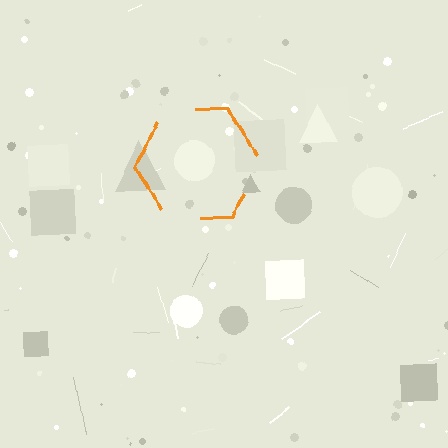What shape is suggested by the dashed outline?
The dashed outline suggests a hexagon.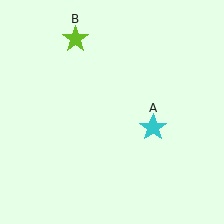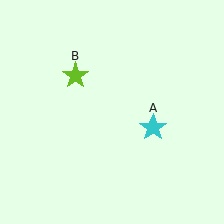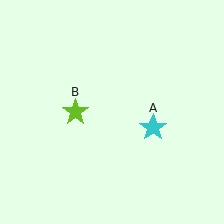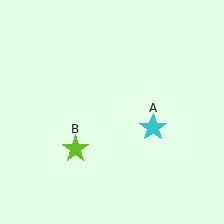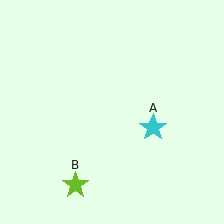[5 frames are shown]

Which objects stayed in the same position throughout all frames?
Cyan star (object A) remained stationary.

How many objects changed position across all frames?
1 object changed position: lime star (object B).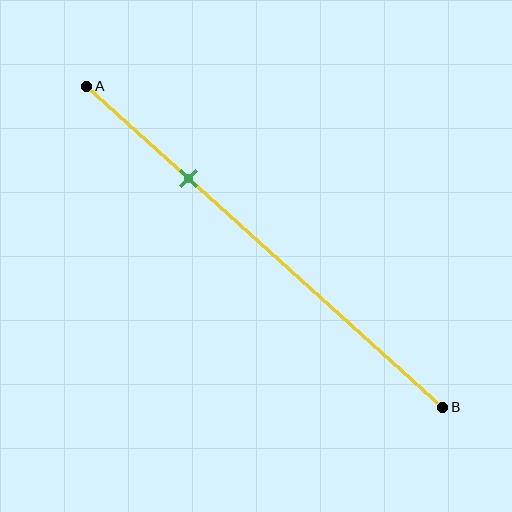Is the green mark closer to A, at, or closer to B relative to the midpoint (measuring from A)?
The green mark is closer to point A than the midpoint of segment AB.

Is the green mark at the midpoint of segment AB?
No, the mark is at about 30% from A, not at the 50% midpoint.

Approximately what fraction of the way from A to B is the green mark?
The green mark is approximately 30% of the way from A to B.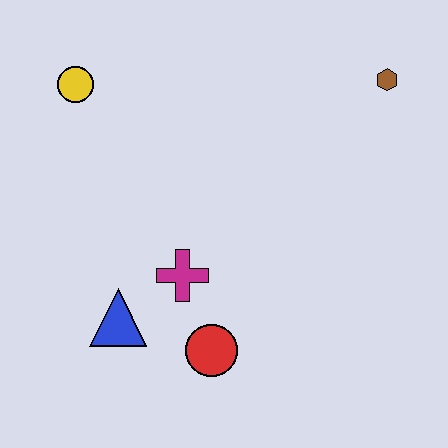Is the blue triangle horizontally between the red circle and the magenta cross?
No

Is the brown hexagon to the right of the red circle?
Yes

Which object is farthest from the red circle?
The brown hexagon is farthest from the red circle.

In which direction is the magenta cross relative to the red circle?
The magenta cross is above the red circle.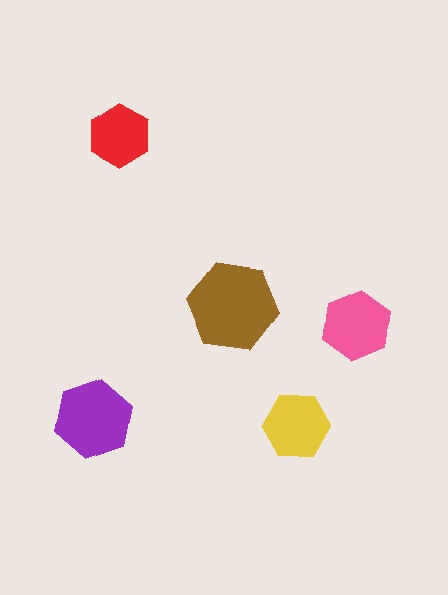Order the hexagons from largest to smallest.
the brown one, the purple one, the pink one, the yellow one, the red one.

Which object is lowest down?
The yellow hexagon is bottommost.